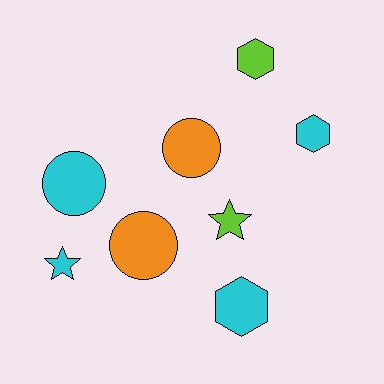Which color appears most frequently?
Cyan, with 4 objects.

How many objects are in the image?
There are 8 objects.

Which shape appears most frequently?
Hexagon, with 3 objects.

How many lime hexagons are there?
There is 1 lime hexagon.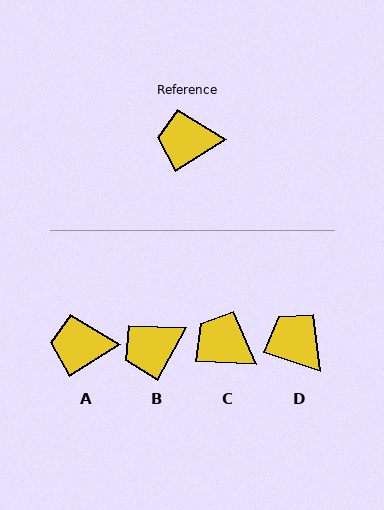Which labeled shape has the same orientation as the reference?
A.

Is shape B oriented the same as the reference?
No, it is off by about 29 degrees.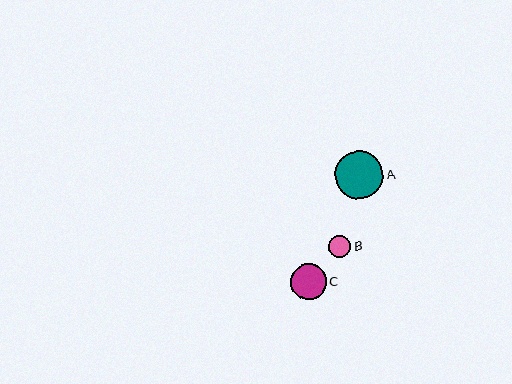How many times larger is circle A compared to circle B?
Circle A is approximately 2.2 times the size of circle B.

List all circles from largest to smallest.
From largest to smallest: A, C, B.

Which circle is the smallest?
Circle B is the smallest with a size of approximately 22 pixels.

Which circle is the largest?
Circle A is the largest with a size of approximately 48 pixels.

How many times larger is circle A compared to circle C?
Circle A is approximately 1.4 times the size of circle C.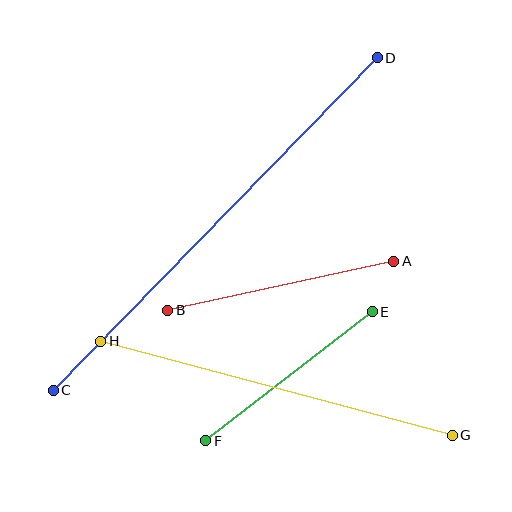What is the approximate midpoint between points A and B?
The midpoint is at approximately (281, 286) pixels.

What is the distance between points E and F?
The distance is approximately 211 pixels.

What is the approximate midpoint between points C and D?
The midpoint is at approximately (215, 224) pixels.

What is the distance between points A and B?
The distance is approximately 231 pixels.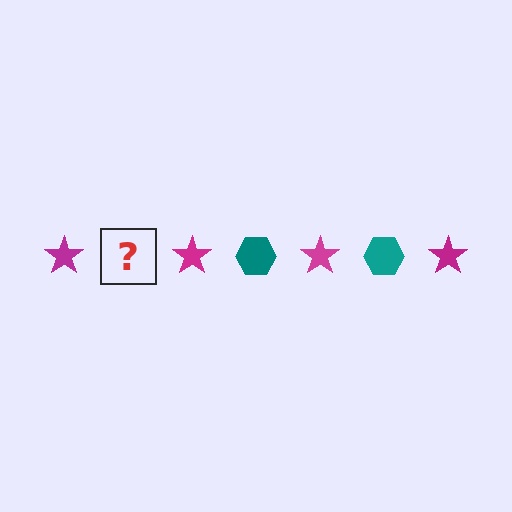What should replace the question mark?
The question mark should be replaced with a teal hexagon.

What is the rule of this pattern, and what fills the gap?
The rule is that the pattern alternates between magenta star and teal hexagon. The gap should be filled with a teal hexagon.